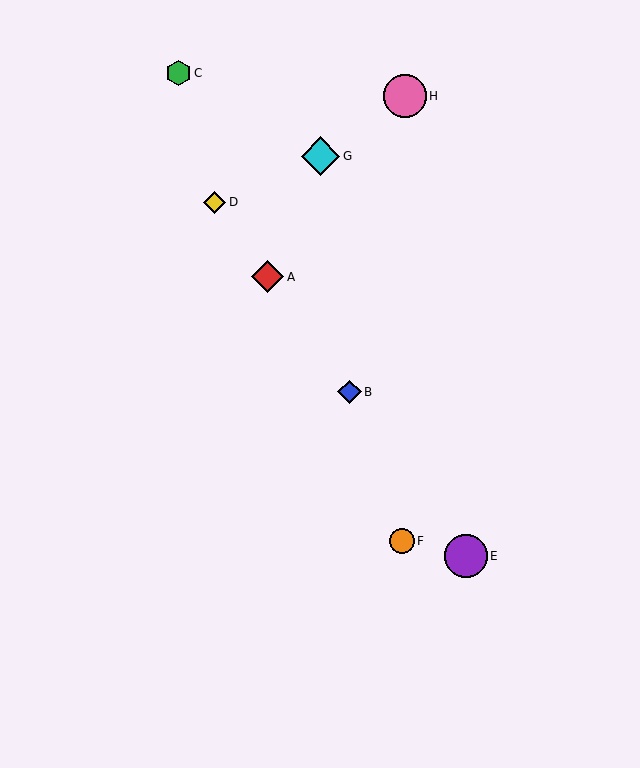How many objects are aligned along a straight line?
4 objects (A, B, D, E) are aligned along a straight line.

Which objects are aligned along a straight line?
Objects A, B, D, E are aligned along a straight line.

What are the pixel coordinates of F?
Object F is at (402, 541).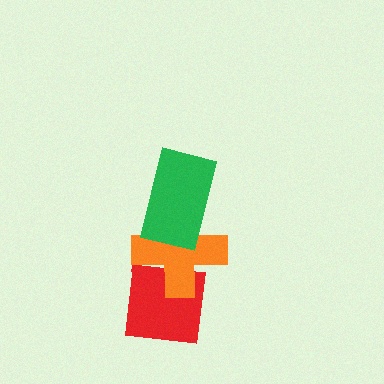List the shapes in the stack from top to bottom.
From top to bottom: the green rectangle, the orange cross, the red square.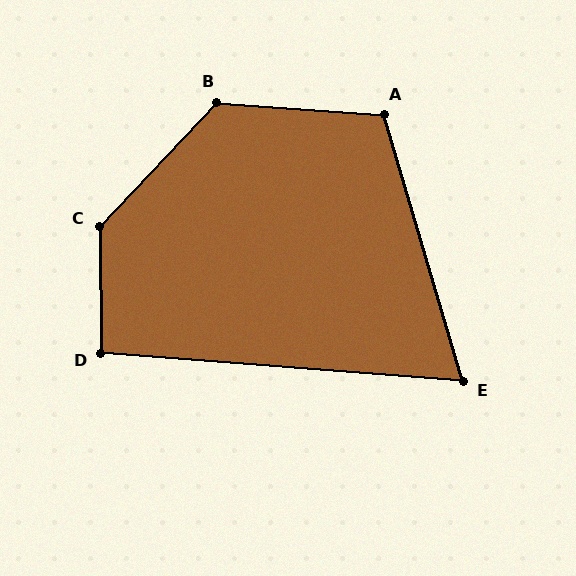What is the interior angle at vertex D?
Approximately 95 degrees (approximately right).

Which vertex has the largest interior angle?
C, at approximately 136 degrees.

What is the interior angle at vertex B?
Approximately 130 degrees (obtuse).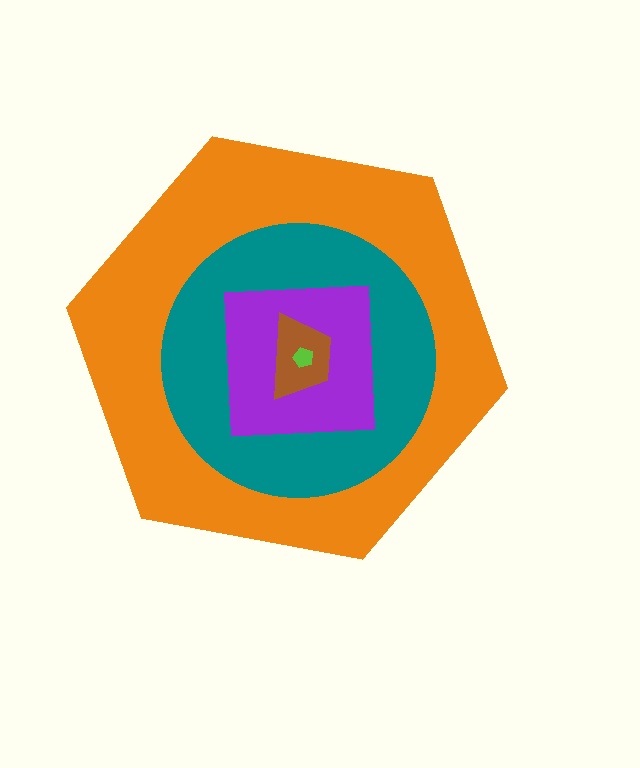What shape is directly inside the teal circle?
The purple square.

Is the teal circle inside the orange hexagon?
Yes.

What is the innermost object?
The lime pentagon.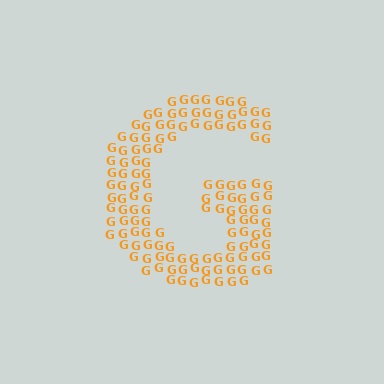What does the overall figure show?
The overall figure shows the letter G.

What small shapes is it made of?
It is made of small letter G's.